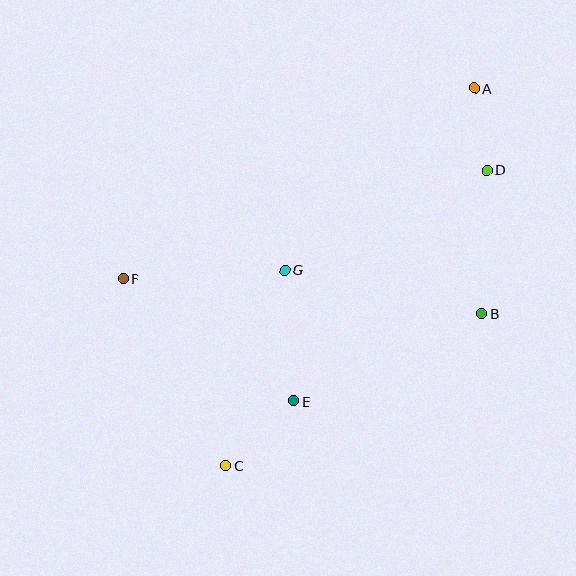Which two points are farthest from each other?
Points A and C are farthest from each other.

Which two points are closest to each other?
Points A and D are closest to each other.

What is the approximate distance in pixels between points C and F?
The distance between C and F is approximately 212 pixels.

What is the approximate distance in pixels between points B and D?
The distance between B and D is approximately 143 pixels.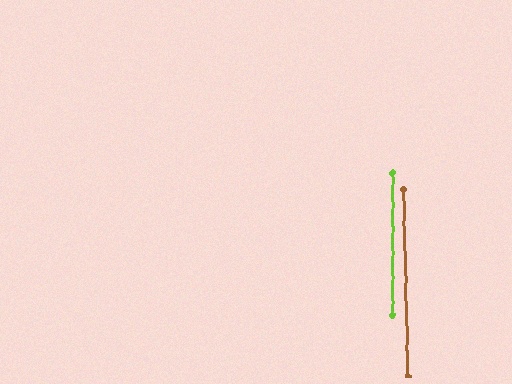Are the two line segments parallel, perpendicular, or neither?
Parallel — their directions differ by only 1.3°.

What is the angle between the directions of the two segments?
Approximately 1 degree.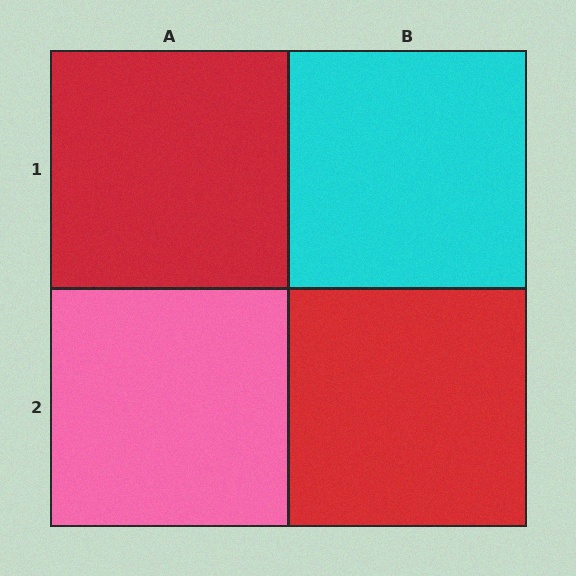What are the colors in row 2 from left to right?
Pink, red.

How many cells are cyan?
1 cell is cyan.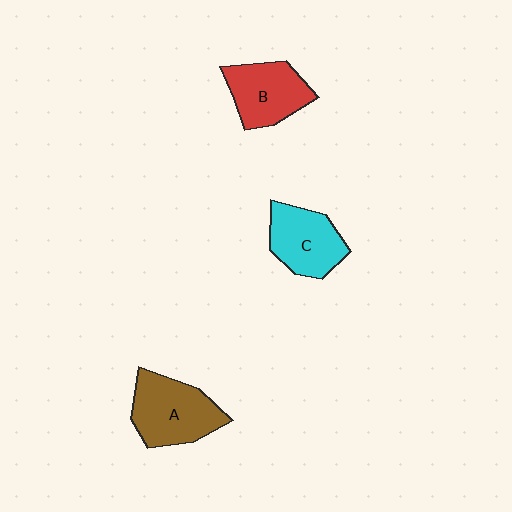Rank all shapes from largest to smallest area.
From largest to smallest: A (brown), B (red), C (cyan).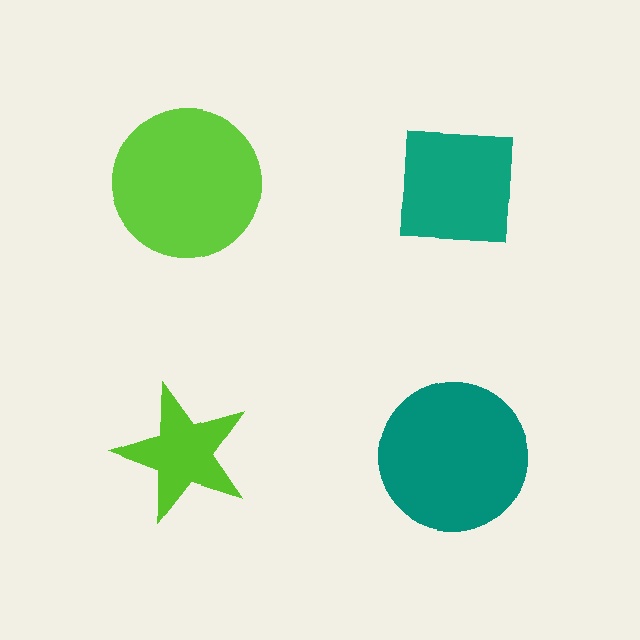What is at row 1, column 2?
A teal square.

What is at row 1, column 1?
A lime circle.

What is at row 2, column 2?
A teal circle.